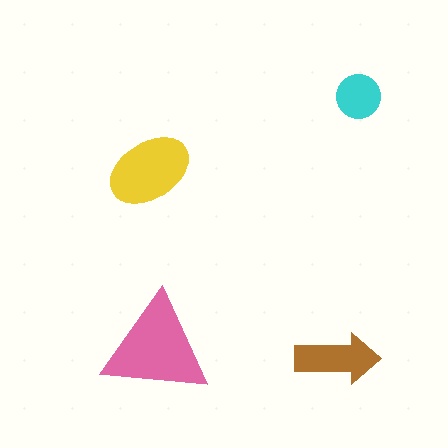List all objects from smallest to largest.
The cyan circle, the brown arrow, the yellow ellipse, the pink triangle.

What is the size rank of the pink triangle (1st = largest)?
1st.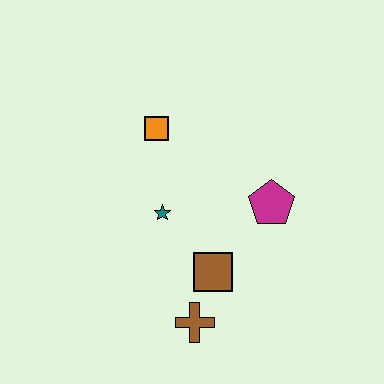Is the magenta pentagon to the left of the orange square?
No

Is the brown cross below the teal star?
Yes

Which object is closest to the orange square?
The teal star is closest to the orange square.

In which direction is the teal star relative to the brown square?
The teal star is above the brown square.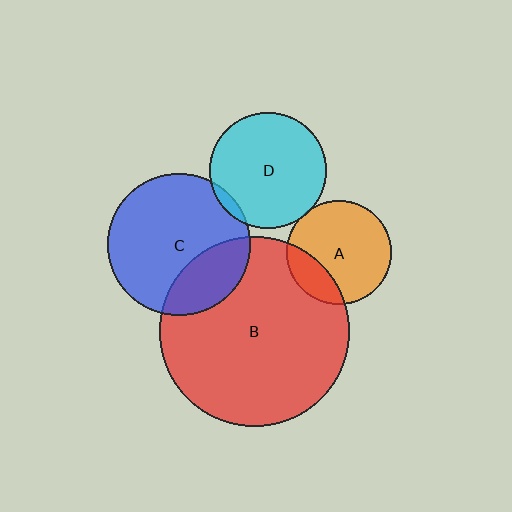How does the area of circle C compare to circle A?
Approximately 1.9 times.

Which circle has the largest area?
Circle B (red).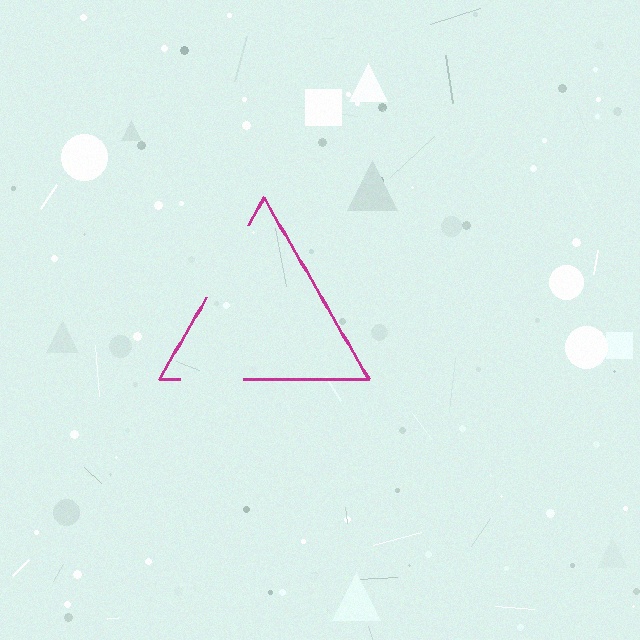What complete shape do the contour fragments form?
The contour fragments form a triangle.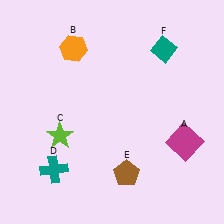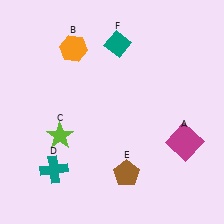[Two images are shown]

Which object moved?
The teal diamond (F) moved left.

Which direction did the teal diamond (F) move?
The teal diamond (F) moved left.